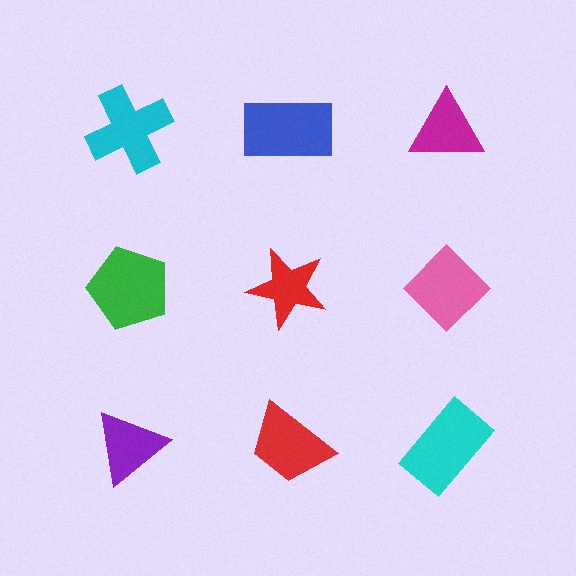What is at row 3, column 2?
A red trapezoid.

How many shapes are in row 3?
3 shapes.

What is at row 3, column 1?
A purple triangle.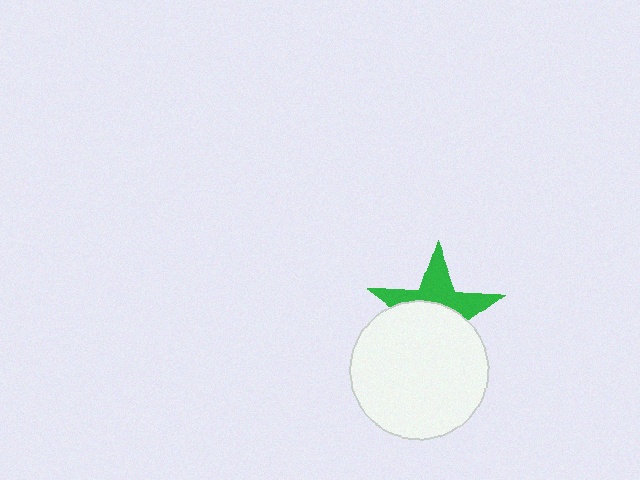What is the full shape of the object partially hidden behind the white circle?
The partially hidden object is a green star.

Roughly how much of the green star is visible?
A small part of it is visible (roughly 43%).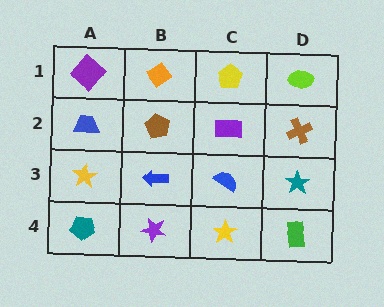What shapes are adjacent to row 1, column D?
A brown cross (row 2, column D), a yellow pentagon (row 1, column C).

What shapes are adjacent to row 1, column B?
A brown pentagon (row 2, column B), a purple diamond (row 1, column A), a yellow pentagon (row 1, column C).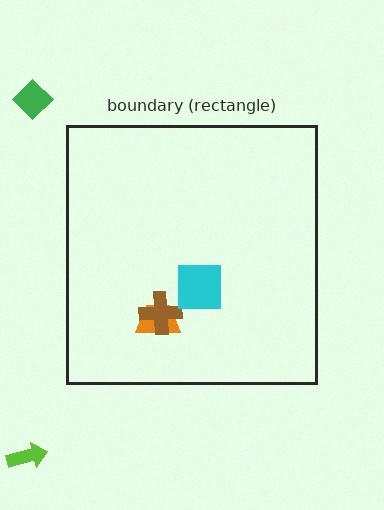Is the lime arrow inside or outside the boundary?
Outside.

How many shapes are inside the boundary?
3 inside, 2 outside.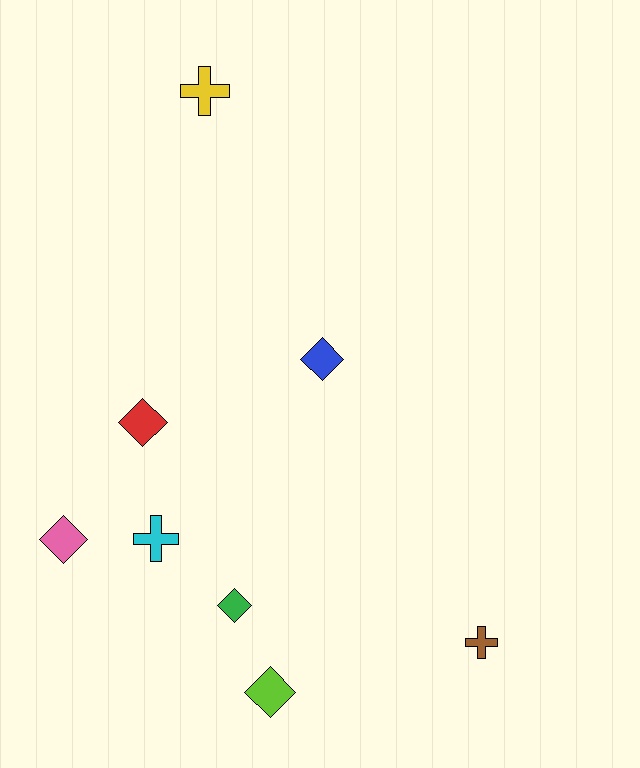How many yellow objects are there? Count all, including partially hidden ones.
There is 1 yellow object.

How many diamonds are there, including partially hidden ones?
There are 5 diamonds.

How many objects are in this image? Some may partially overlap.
There are 8 objects.